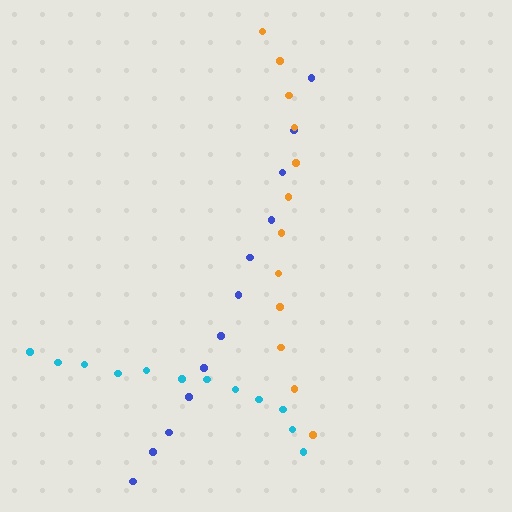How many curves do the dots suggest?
There are 3 distinct paths.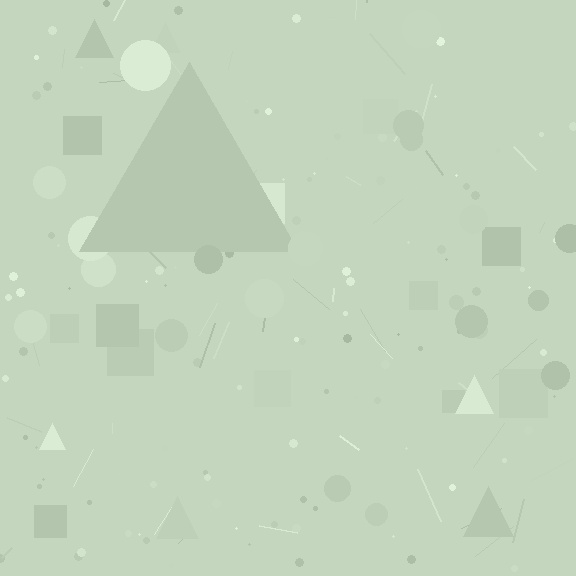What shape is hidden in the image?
A triangle is hidden in the image.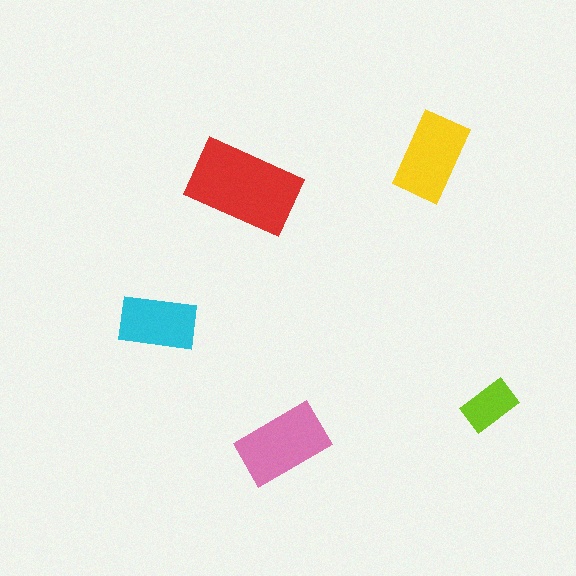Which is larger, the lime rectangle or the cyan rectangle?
The cyan one.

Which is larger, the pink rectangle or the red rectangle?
The red one.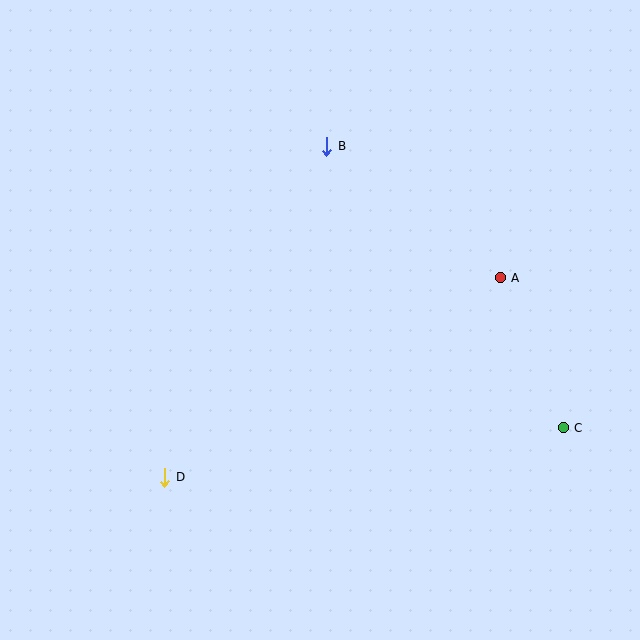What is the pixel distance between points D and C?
The distance between D and C is 402 pixels.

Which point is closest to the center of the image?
Point B at (327, 146) is closest to the center.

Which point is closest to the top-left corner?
Point B is closest to the top-left corner.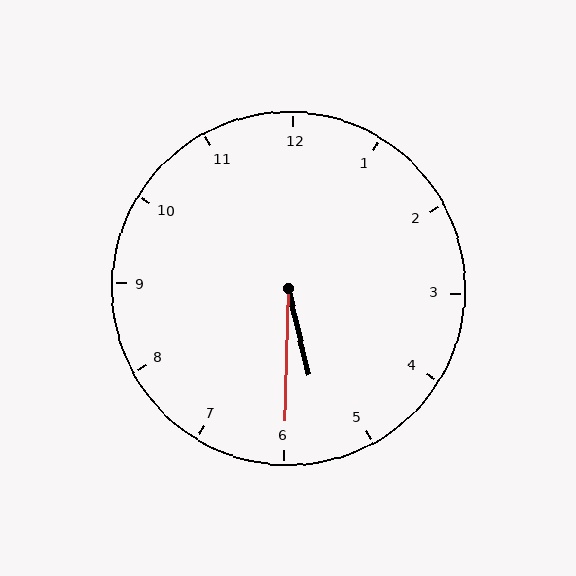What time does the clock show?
5:30.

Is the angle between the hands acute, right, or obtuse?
It is acute.